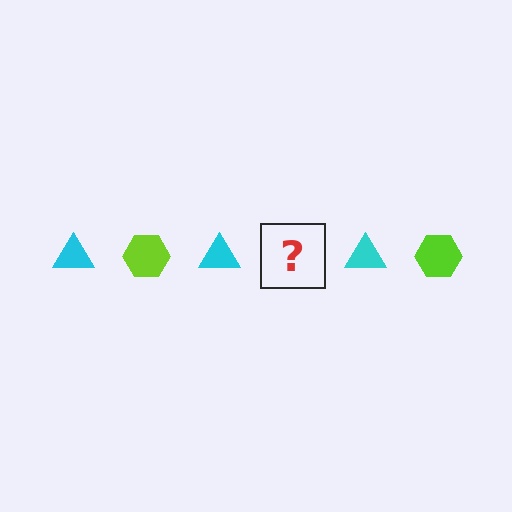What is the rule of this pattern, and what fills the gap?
The rule is that the pattern alternates between cyan triangle and lime hexagon. The gap should be filled with a lime hexagon.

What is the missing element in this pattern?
The missing element is a lime hexagon.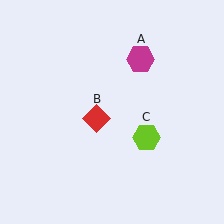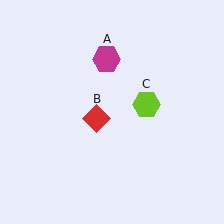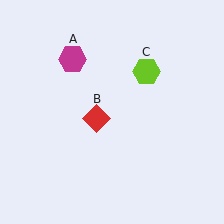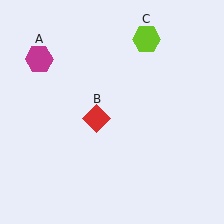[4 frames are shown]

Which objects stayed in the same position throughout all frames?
Red diamond (object B) remained stationary.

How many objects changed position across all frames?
2 objects changed position: magenta hexagon (object A), lime hexagon (object C).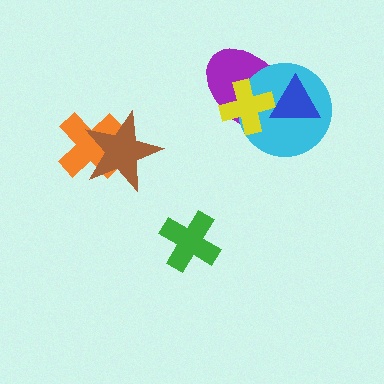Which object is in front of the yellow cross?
The blue triangle is in front of the yellow cross.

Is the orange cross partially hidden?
Yes, it is partially covered by another shape.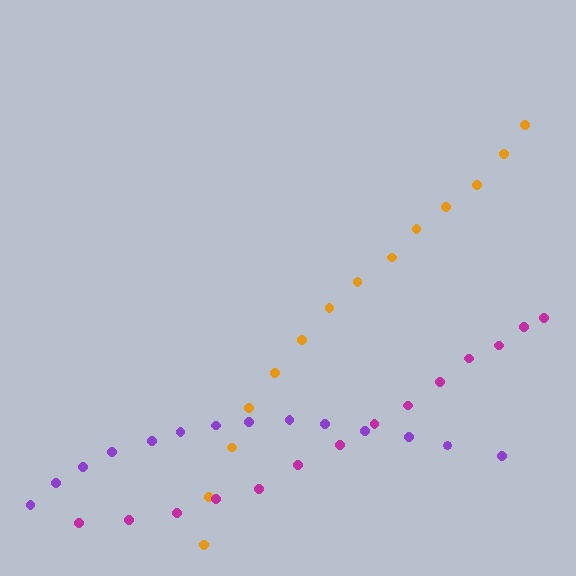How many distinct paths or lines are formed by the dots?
There are 3 distinct paths.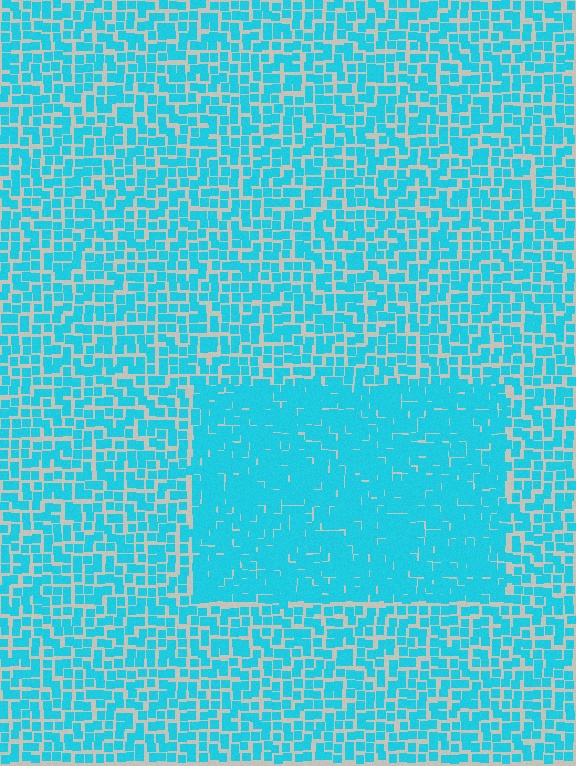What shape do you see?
I see a rectangle.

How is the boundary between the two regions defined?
The boundary is defined by a change in element density (approximately 1.7x ratio). All elements are the same color, size, and shape.